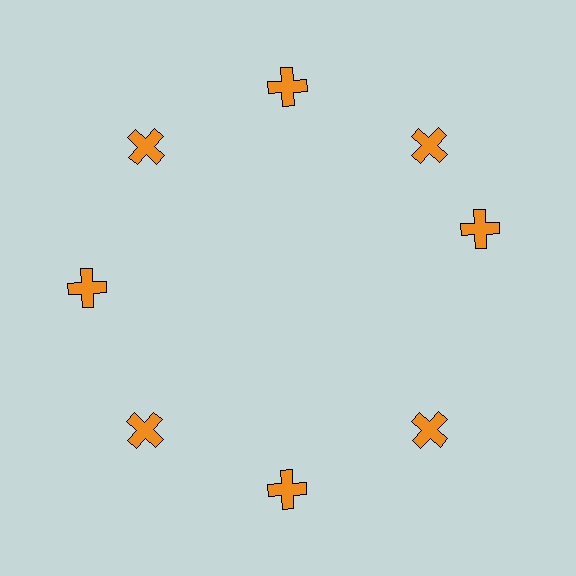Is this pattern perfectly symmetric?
No. The 8 orange crosses are arranged in a ring, but one element near the 3 o'clock position is rotated out of alignment along the ring, breaking the 8-fold rotational symmetry.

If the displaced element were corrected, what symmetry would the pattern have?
It would have 8-fold rotational symmetry — the pattern would map onto itself every 45 degrees.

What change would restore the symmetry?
The symmetry would be restored by rotating it back into even spacing with its neighbors so that all 8 crosses sit at equal angles and equal distance from the center.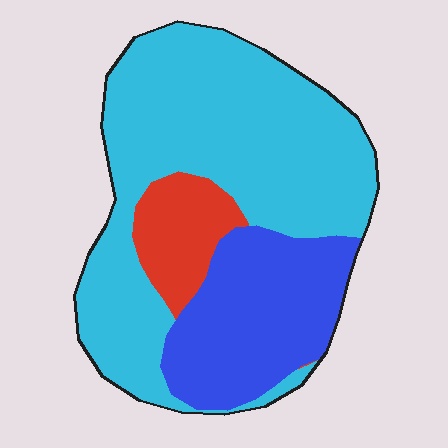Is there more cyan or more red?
Cyan.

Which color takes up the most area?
Cyan, at roughly 60%.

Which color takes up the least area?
Red, at roughly 10%.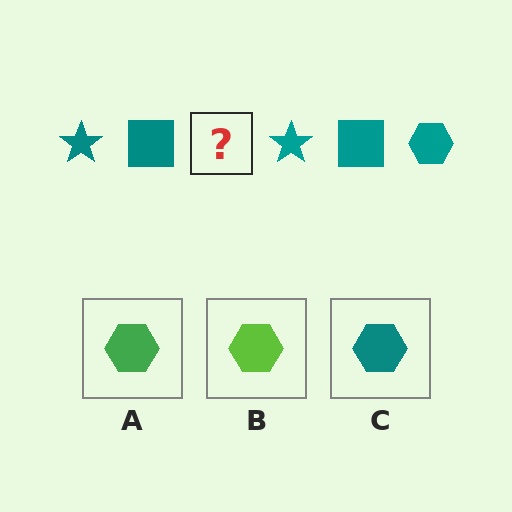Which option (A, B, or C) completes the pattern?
C.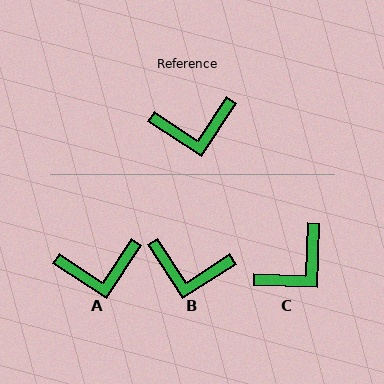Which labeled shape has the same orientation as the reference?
A.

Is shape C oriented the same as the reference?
No, it is off by about 32 degrees.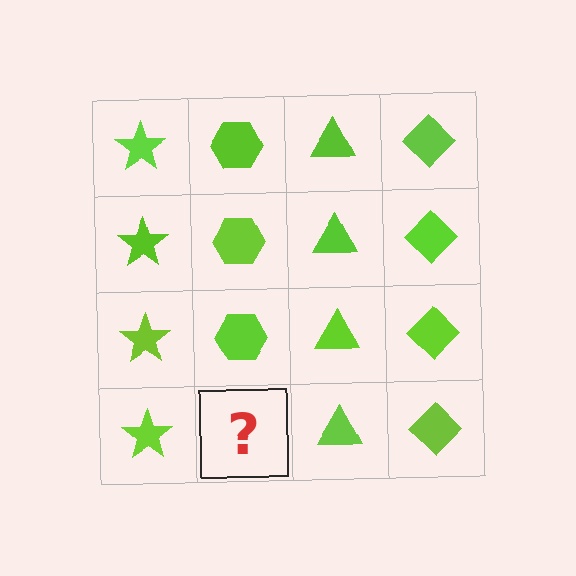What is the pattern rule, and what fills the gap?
The rule is that each column has a consistent shape. The gap should be filled with a lime hexagon.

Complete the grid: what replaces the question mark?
The question mark should be replaced with a lime hexagon.